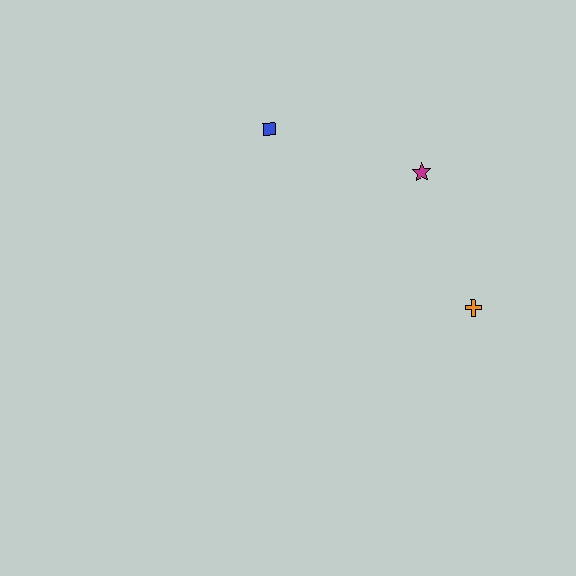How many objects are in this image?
There are 3 objects.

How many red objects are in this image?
There are no red objects.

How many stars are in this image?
There is 1 star.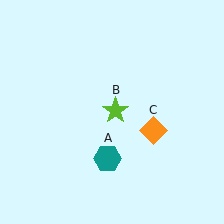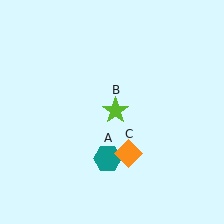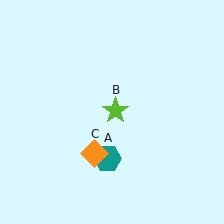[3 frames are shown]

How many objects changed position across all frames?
1 object changed position: orange diamond (object C).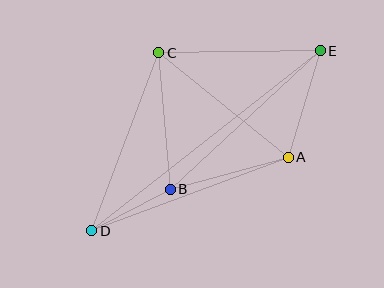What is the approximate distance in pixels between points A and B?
The distance between A and B is approximately 122 pixels.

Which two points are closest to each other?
Points B and D are closest to each other.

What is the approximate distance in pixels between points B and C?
The distance between B and C is approximately 137 pixels.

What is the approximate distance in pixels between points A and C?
The distance between A and C is approximately 166 pixels.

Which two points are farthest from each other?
Points D and E are farthest from each other.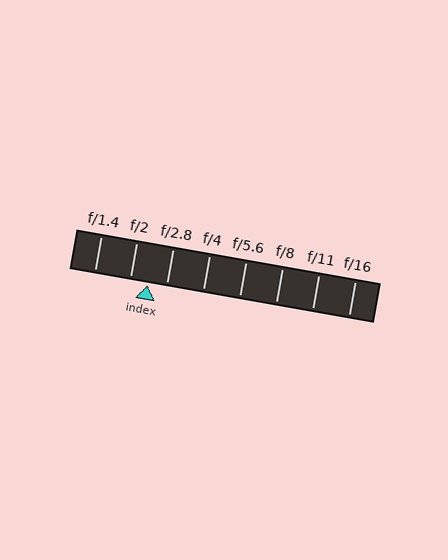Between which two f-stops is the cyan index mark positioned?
The index mark is between f/2 and f/2.8.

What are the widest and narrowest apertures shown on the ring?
The widest aperture shown is f/1.4 and the narrowest is f/16.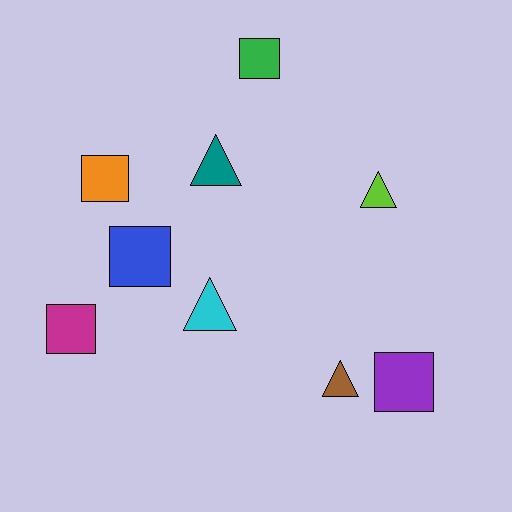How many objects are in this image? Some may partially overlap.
There are 9 objects.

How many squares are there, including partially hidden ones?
There are 5 squares.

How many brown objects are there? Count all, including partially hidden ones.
There is 1 brown object.